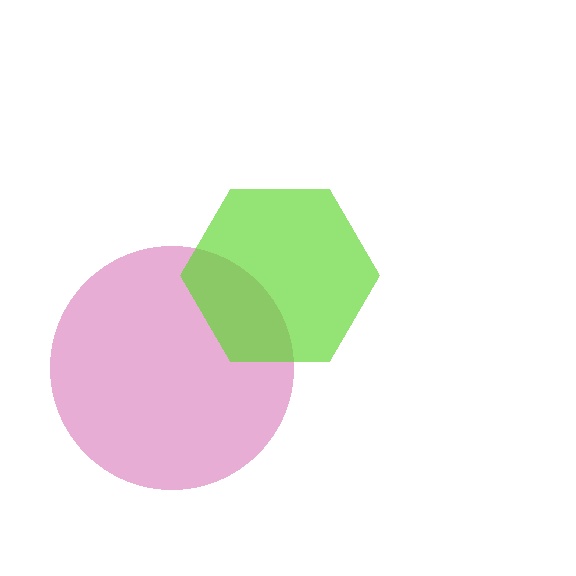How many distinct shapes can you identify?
There are 2 distinct shapes: a magenta circle, a lime hexagon.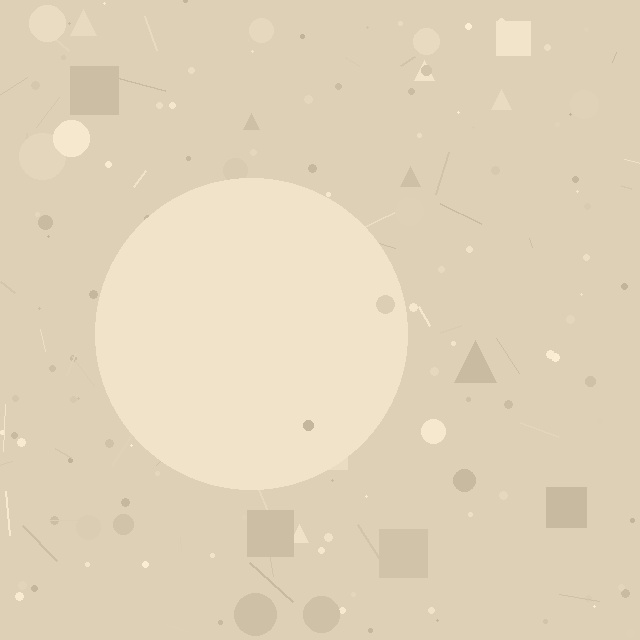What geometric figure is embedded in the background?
A circle is embedded in the background.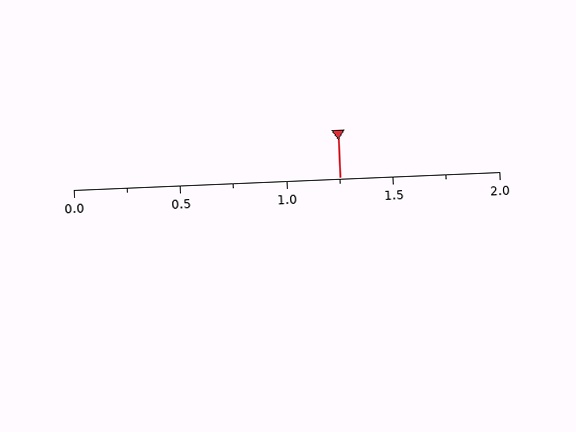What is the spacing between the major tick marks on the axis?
The major ticks are spaced 0.5 apart.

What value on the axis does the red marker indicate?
The marker indicates approximately 1.25.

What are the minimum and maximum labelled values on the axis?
The axis runs from 0.0 to 2.0.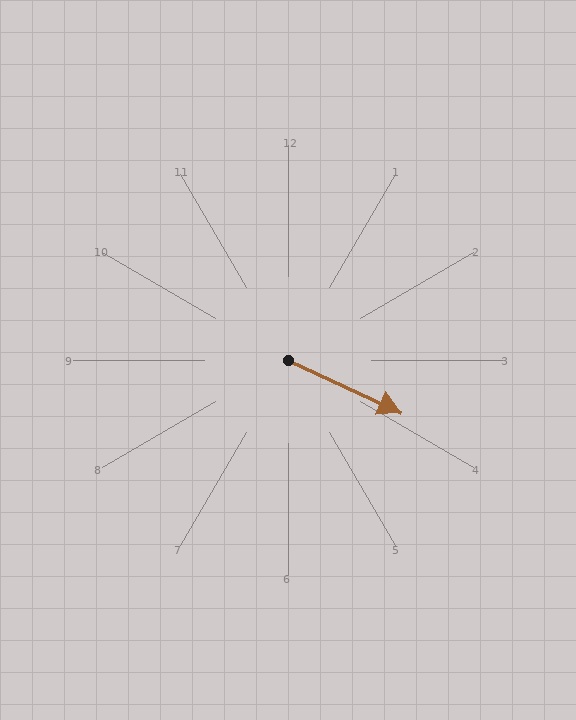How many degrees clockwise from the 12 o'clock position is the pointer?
Approximately 115 degrees.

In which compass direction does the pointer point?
Southeast.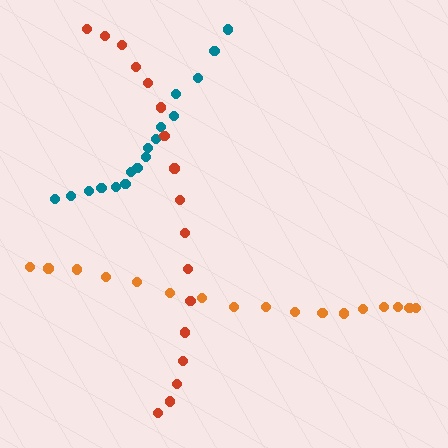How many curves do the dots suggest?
There are 3 distinct paths.